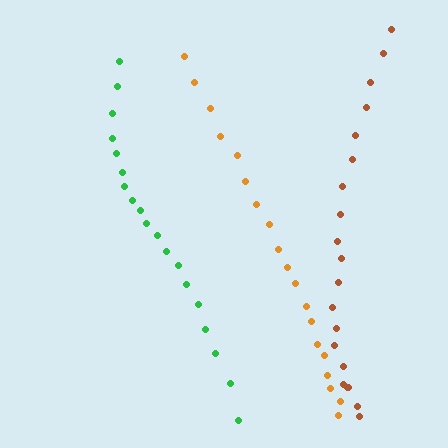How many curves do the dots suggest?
There are 3 distinct paths.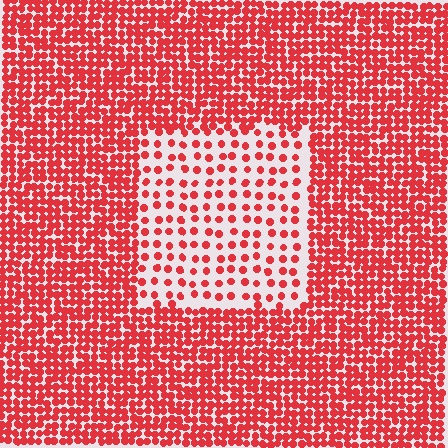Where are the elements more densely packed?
The elements are more densely packed outside the rectangle boundary.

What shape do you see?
I see a rectangle.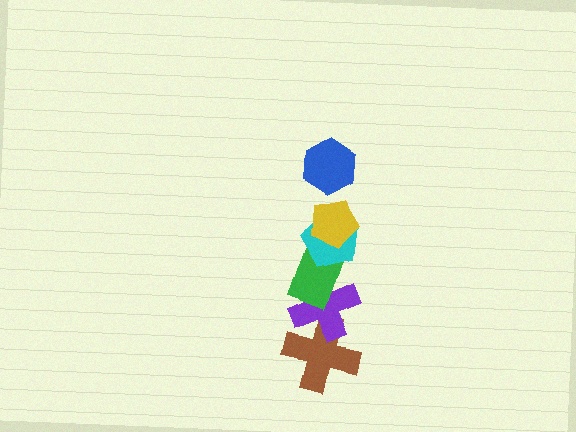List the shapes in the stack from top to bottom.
From top to bottom: the blue hexagon, the yellow pentagon, the cyan pentagon, the green rectangle, the purple cross, the brown cross.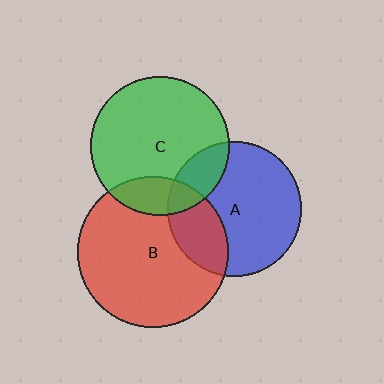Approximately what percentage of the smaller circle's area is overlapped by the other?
Approximately 25%.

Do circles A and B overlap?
Yes.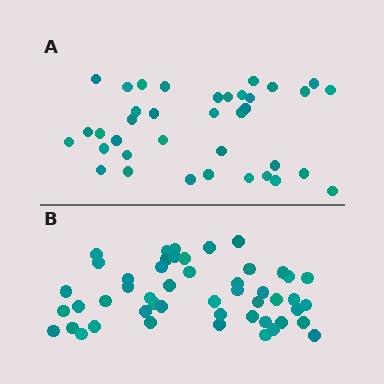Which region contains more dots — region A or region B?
Region B (the bottom region) has more dots.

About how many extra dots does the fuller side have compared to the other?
Region B has roughly 12 or so more dots than region A.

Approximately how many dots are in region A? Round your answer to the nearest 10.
About 40 dots. (The exact count is 37, which rounds to 40.)